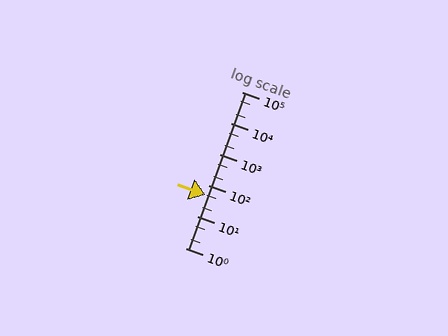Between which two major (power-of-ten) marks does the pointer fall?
The pointer is between 10 and 100.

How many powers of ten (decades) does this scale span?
The scale spans 5 decades, from 1 to 100000.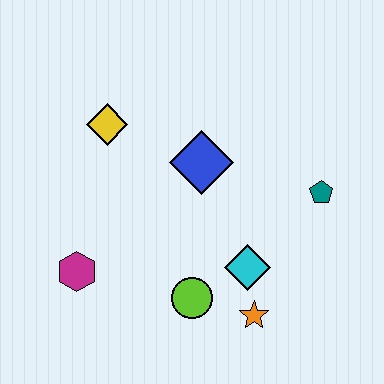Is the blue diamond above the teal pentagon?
Yes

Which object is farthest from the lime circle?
The yellow diamond is farthest from the lime circle.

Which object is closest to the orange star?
The cyan diamond is closest to the orange star.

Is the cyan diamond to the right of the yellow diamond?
Yes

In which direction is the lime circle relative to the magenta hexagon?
The lime circle is to the right of the magenta hexagon.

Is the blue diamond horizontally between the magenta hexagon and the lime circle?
No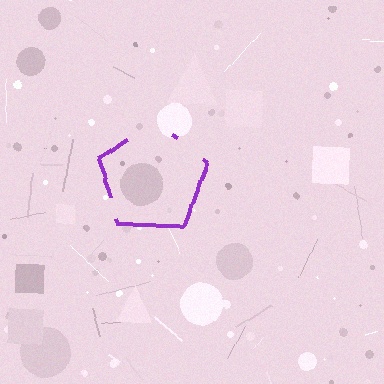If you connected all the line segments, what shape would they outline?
They would outline a pentagon.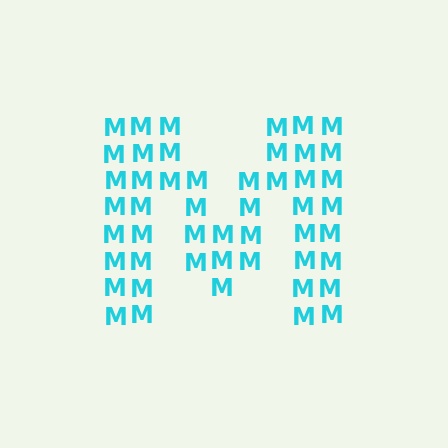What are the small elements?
The small elements are letter M's.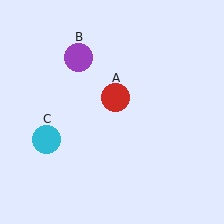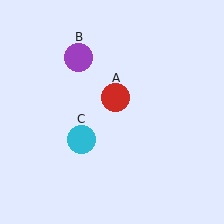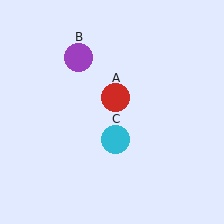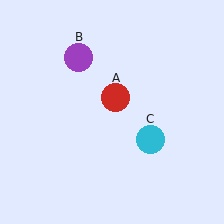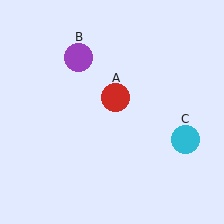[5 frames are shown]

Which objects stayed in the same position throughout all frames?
Red circle (object A) and purple circle (object B) remained stationary.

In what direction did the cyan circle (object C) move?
The cyan circle (object C) moved right.